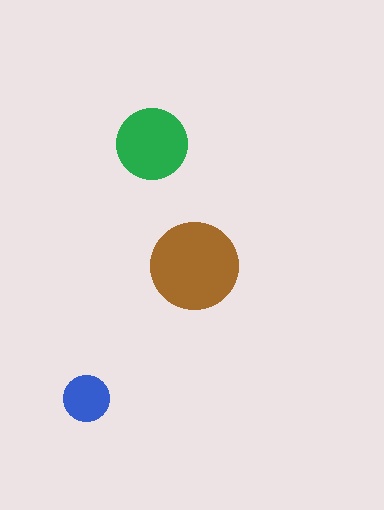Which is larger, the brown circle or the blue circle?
The brown one.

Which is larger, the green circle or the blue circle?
The green one.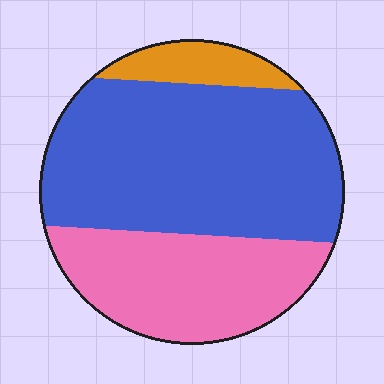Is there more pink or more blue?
Blue.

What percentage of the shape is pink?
Pink covers about 35% of the shape.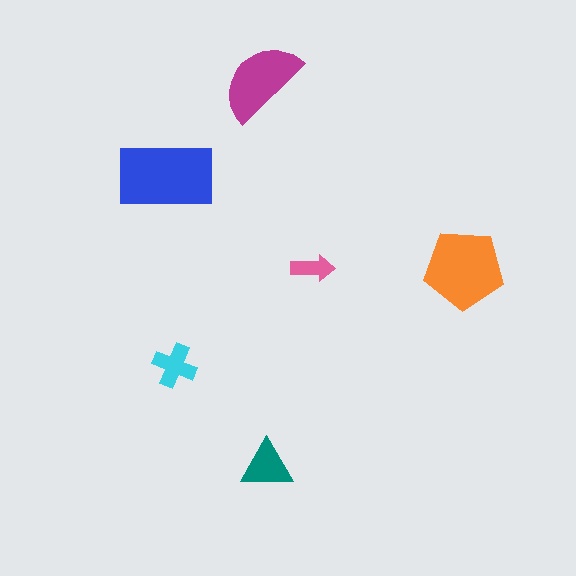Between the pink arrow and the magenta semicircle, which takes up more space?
The magenta semicircle.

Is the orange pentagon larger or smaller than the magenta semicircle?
Larger.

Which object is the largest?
The blue rectangle.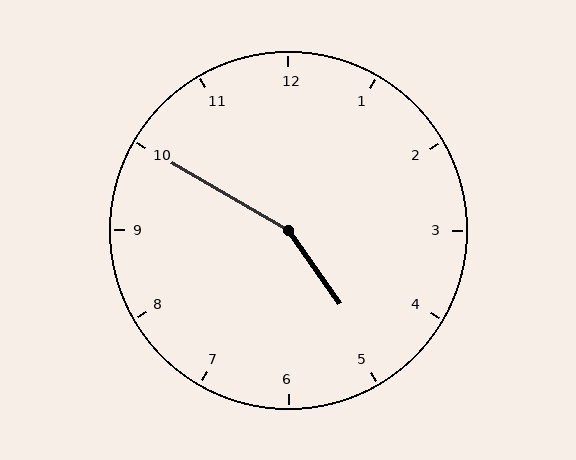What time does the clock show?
4:50.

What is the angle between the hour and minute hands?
Approximately 155 degrees.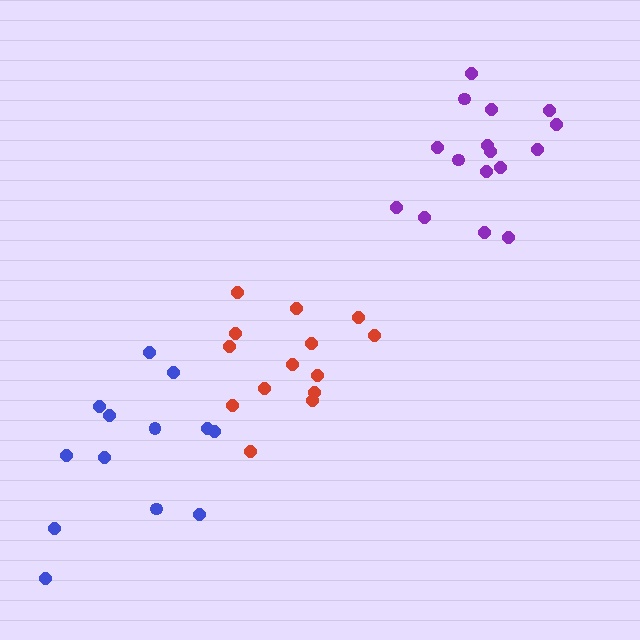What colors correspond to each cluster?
The clusters are colored: purple, red, blue.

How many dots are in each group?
Group 1: 16 dots, Group 2: 14 dots, Group 3: 13 dots (43 total).